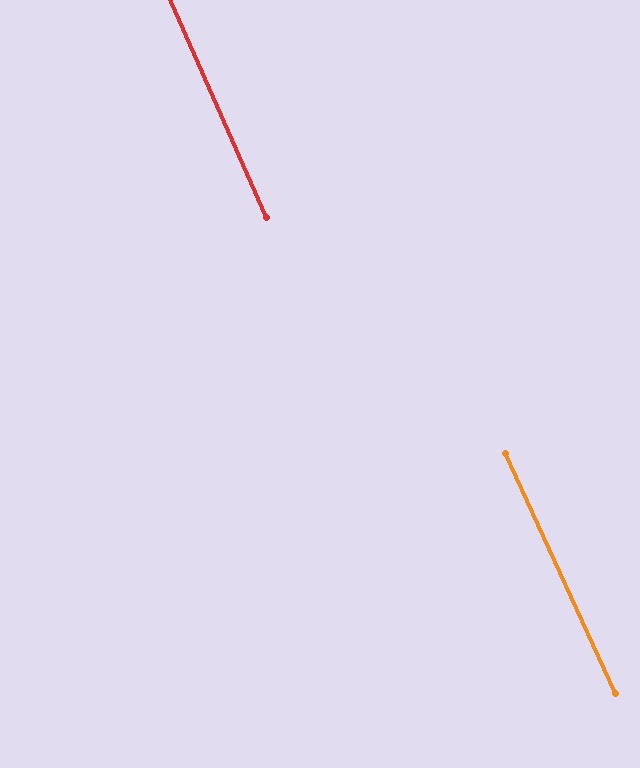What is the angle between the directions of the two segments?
Approximately 1 degree.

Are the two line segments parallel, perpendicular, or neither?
Parallel — their directions differ by only 0.9°.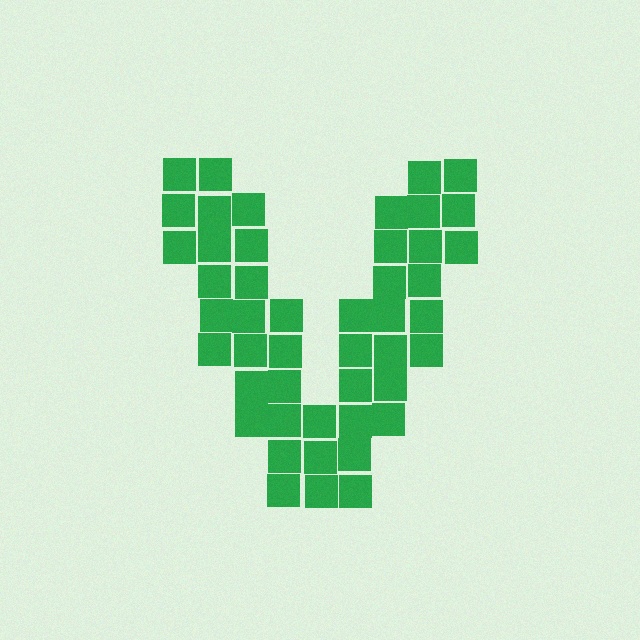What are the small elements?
The small elements are squares.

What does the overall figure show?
The overall figure shows the letter V.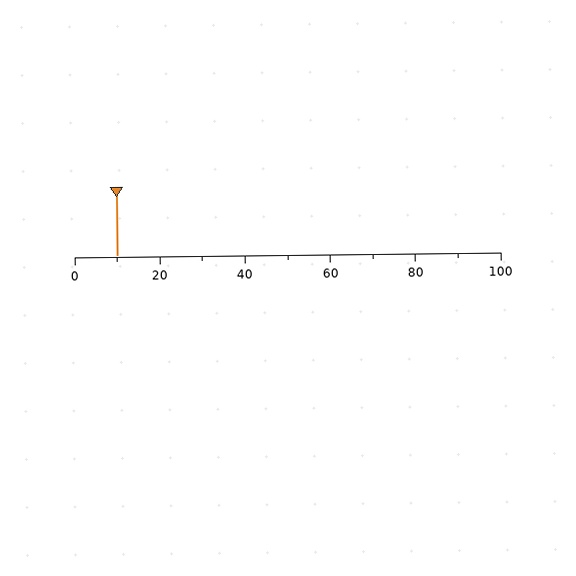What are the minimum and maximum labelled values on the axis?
The axis runs from 0 to 100.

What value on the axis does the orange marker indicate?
The marker indicates approximately 10.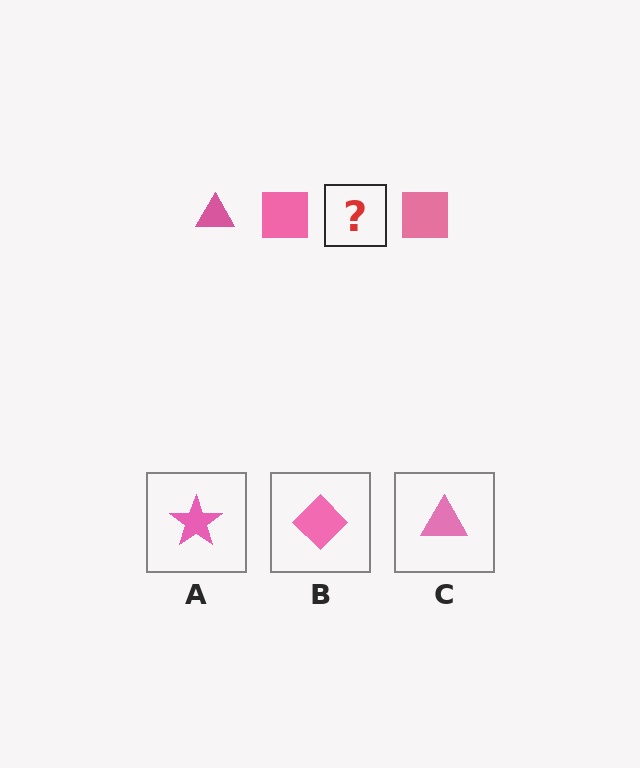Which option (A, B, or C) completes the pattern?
C.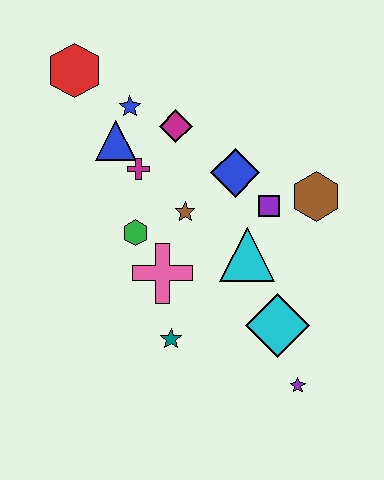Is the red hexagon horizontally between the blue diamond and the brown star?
No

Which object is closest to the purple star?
The cyan diamond is closest to the purple star.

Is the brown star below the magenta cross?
Yes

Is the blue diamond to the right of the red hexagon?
Yes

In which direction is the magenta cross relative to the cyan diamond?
The magenta cross is above the cyan diamond.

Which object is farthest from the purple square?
The red hexagon is farthest from the purple square.